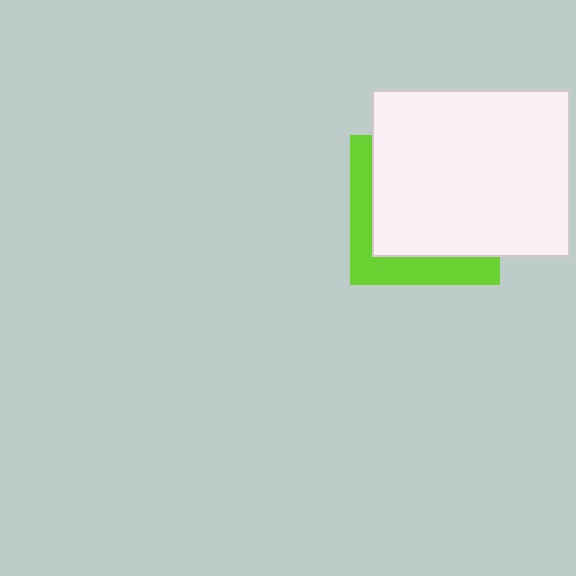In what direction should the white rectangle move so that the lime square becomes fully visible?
The white rectangle should move toward the upper-right. That is the shortest direction to clear the overlap and leave the lime square fully visible.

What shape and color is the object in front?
The object in front is a white rectangle.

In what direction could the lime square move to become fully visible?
The lime square could move toward the lower-left. That would shift it out from behind the white rectangle entirely.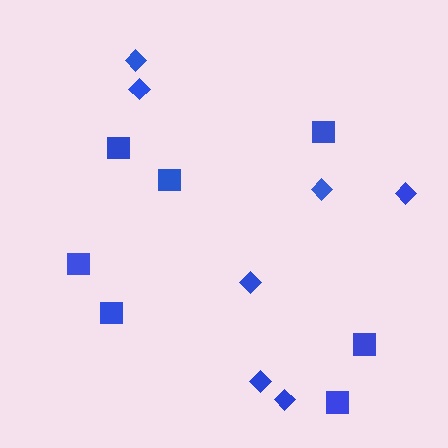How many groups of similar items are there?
There are 2 groups: one group of squares (7) and one group of diamonds (7).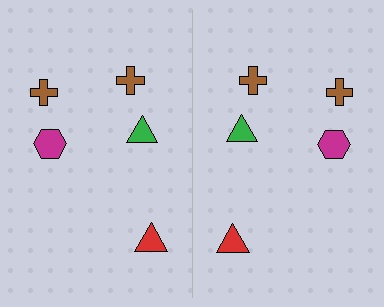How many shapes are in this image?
There are 10 shapes in this image.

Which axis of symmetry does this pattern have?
The pattern has a vertical axis of symmetry running through the center of the image.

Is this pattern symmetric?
Yes, this pattern has bilateral (reflection) symmetry.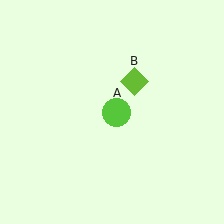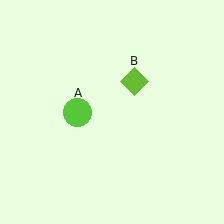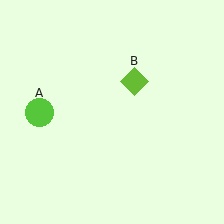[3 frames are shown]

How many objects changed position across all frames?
1 object changed position: lime circle (object A).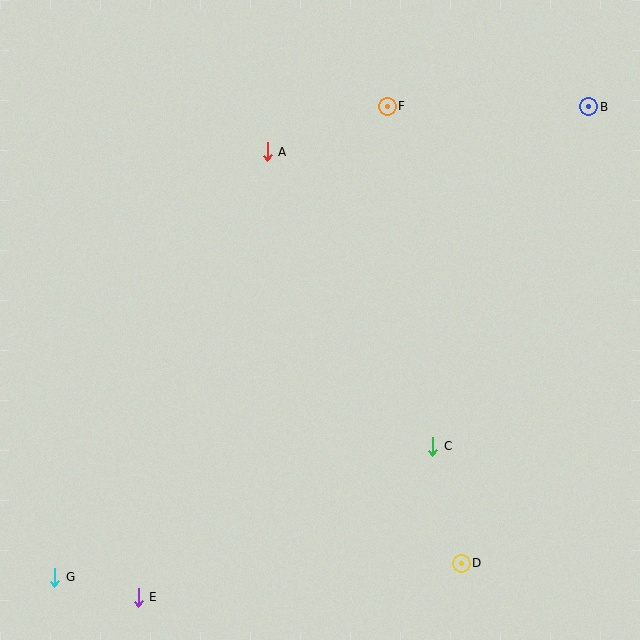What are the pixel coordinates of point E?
Point E is at (138, 597).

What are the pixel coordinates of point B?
Point B is at (589, 107).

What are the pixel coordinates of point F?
Point F is at (387, 106).